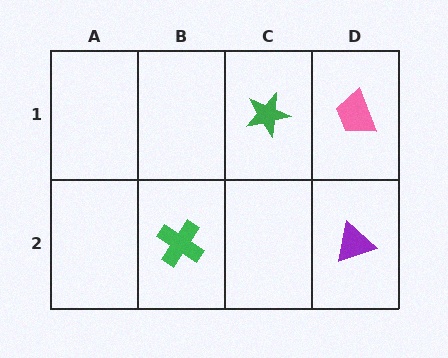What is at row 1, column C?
A green star.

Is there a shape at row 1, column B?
No, that cell is empty.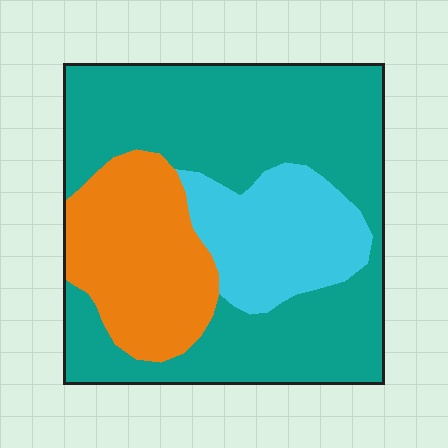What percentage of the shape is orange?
Orange covers around 25% of the shape.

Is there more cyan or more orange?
Orange.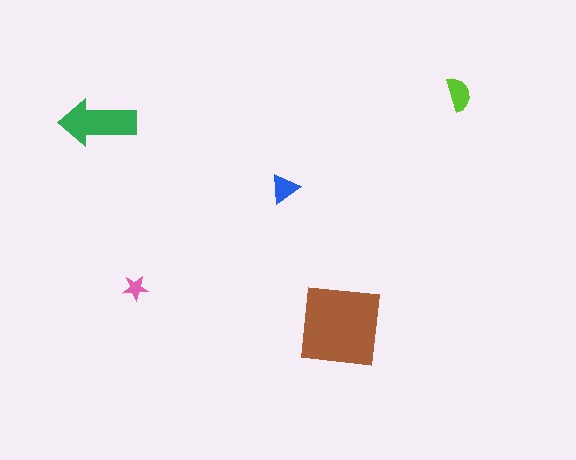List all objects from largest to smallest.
The brown square, the green arrow, the lime semicircle, the blue triangle, the pink star.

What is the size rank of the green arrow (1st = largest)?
2nd.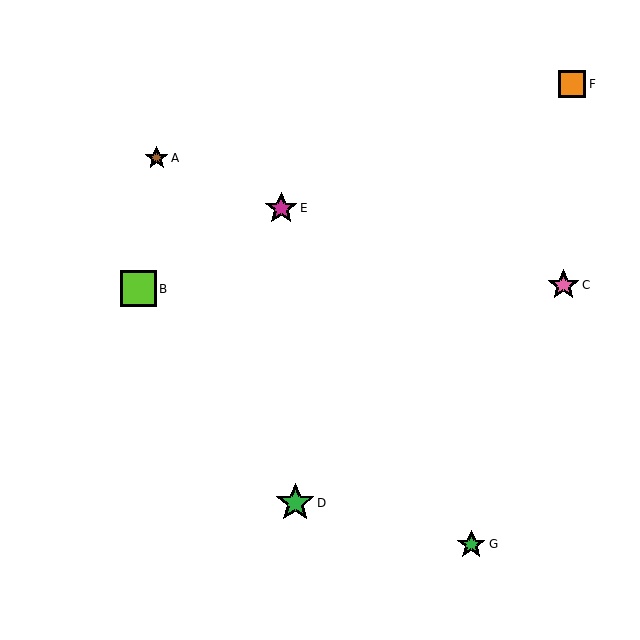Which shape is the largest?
The green star (labeled D) is the largest.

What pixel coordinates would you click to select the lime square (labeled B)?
Click at (139, 289) to select the lime square B.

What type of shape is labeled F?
Shape F is an orange square.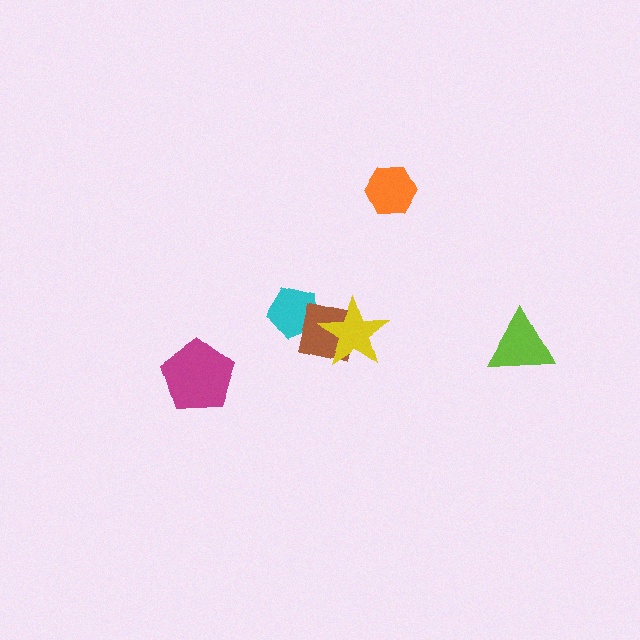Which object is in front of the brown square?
The yellow star is in front of the brown square.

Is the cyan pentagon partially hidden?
Yes, it is partially covered by another shape.